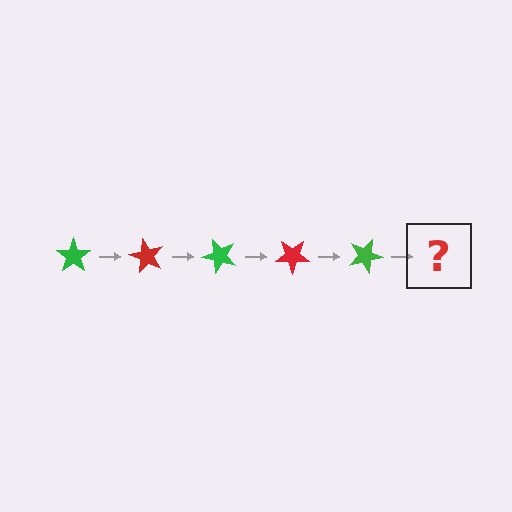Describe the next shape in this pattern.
It should be a red star, rotated 300 degrees from the start.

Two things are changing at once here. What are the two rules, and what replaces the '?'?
The two rules are that it rotates 60 degrees each step and the color cycles through green and red. The '?' should be a red star, rotated 300 degrees from the start.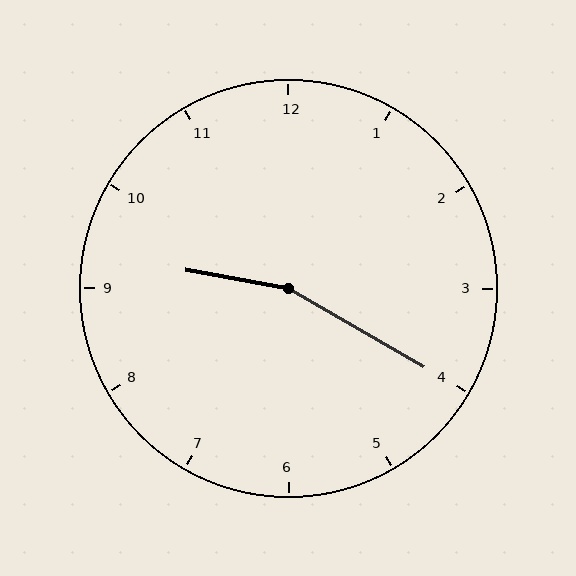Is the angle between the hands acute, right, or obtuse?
It is obtuse.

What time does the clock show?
9:20.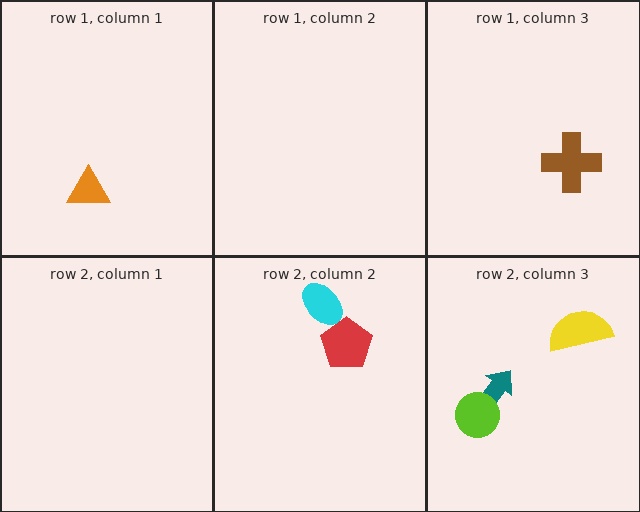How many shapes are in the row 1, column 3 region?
1.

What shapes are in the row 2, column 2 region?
The red pentagon, the cyan ellipse.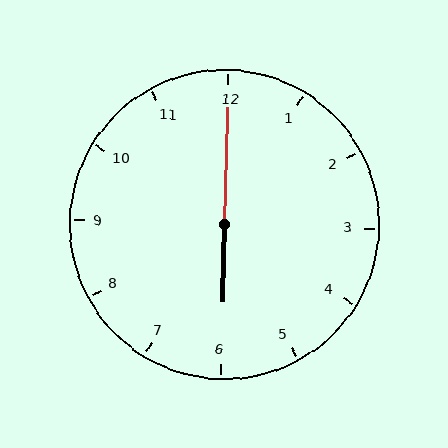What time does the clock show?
6:00.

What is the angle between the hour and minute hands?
Approximately 180 degrees.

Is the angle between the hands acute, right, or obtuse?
It is obtuse.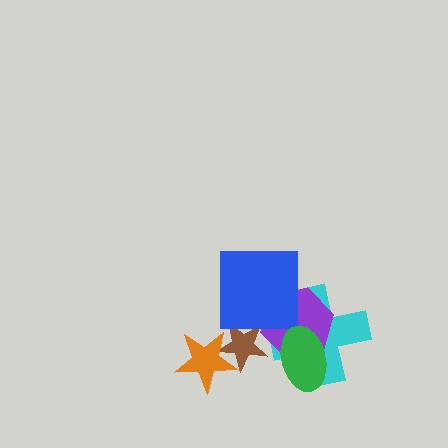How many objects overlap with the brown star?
2 objects overlap with the brown star.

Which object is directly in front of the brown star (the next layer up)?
The blue square is directly in front of the brown star.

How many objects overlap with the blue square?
3 objects overlap with the blue square.